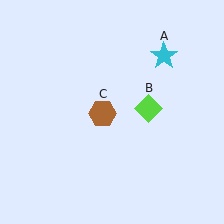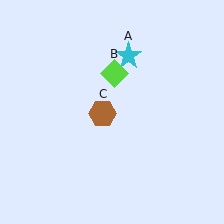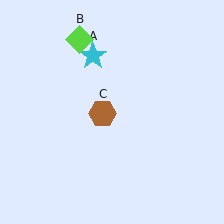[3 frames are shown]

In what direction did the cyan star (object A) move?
The cyan star (object A) moved left.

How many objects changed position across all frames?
2 objects changed position: cyan star (object A), lime diamond (object B).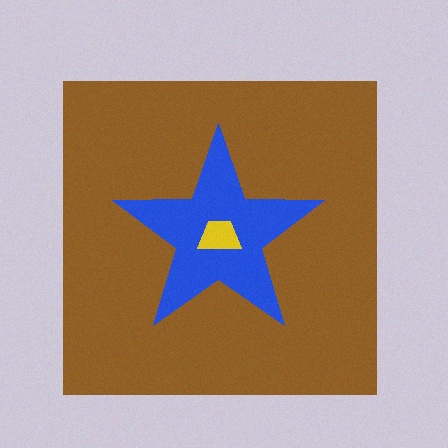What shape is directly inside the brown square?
The blue star.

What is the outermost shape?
The brown square.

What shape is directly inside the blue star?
The yellow trapezoid.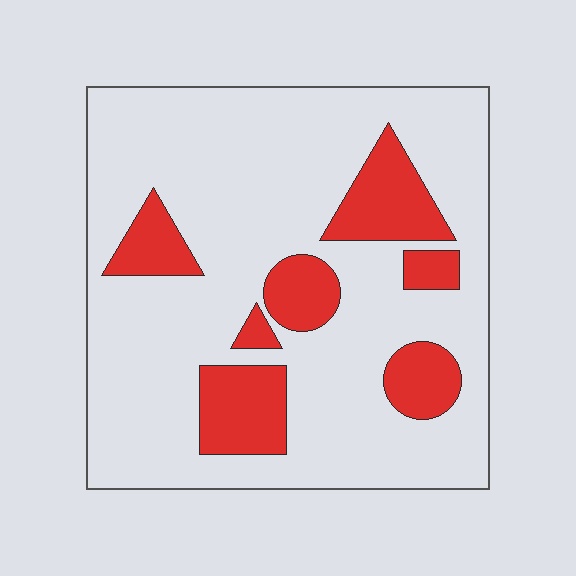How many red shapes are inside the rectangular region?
7.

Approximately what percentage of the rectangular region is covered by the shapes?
Approximately 20%.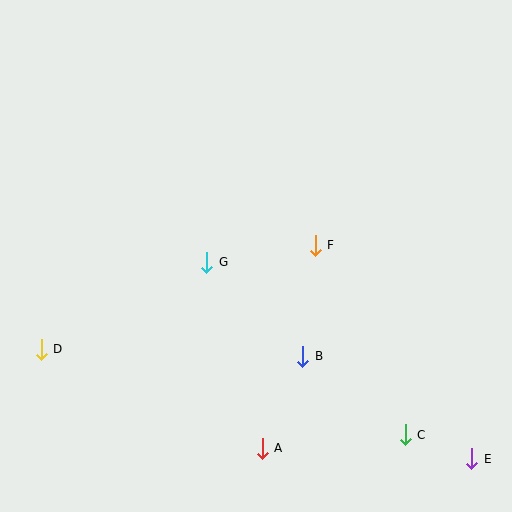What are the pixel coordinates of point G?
Point G is at (207, 262).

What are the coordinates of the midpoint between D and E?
The midpoint between D and E is at (256, 404).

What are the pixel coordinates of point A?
Point A is at (262, 448).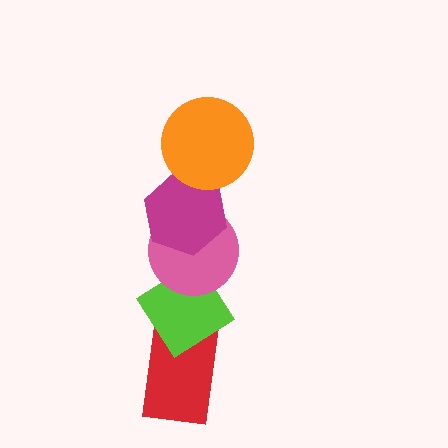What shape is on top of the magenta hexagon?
The orange circle is on top of the magenta hexagon.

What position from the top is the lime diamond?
The lime diamond is 4th from the top.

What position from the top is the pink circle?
The pink circle is 3rd from the top.